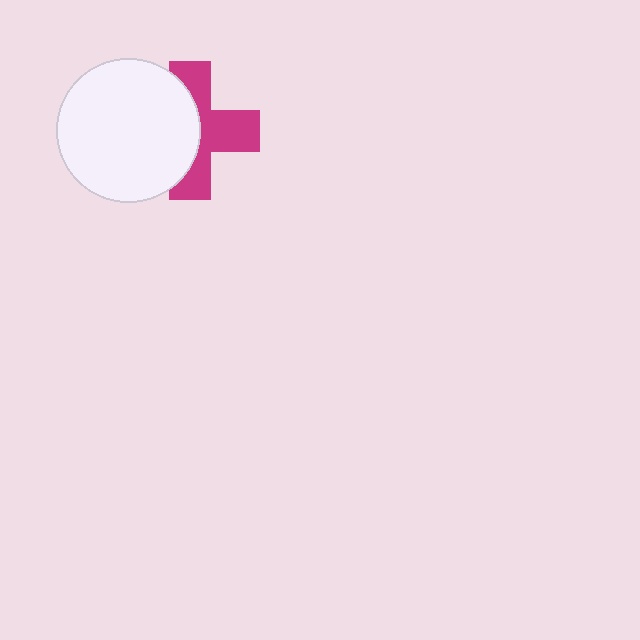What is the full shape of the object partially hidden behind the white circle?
The partially hidden object is a magenta cross.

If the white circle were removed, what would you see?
You would see the complete magenta cross.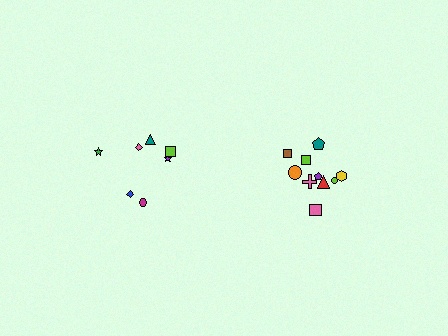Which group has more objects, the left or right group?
The right group.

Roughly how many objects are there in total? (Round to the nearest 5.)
Roughly 15 objects in total.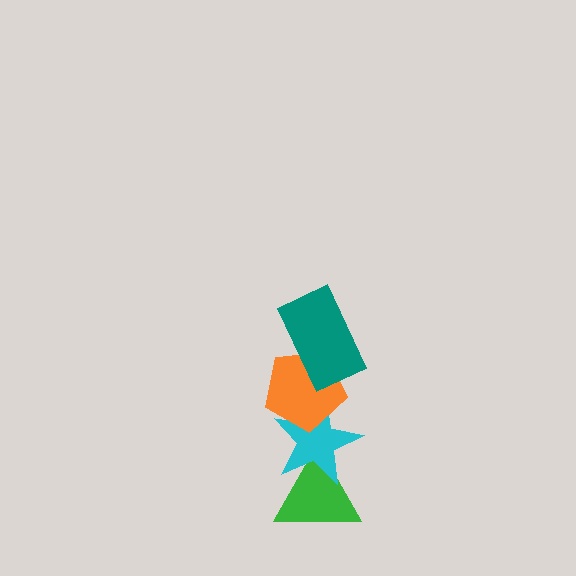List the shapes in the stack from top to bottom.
From top to bottom: the teal rectangle, the orange pentagon, the cyan star, the green triangle.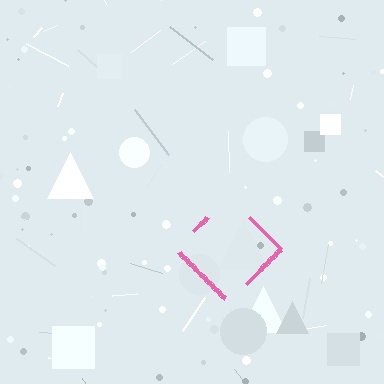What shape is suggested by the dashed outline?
The dashed outline suggests a diamond.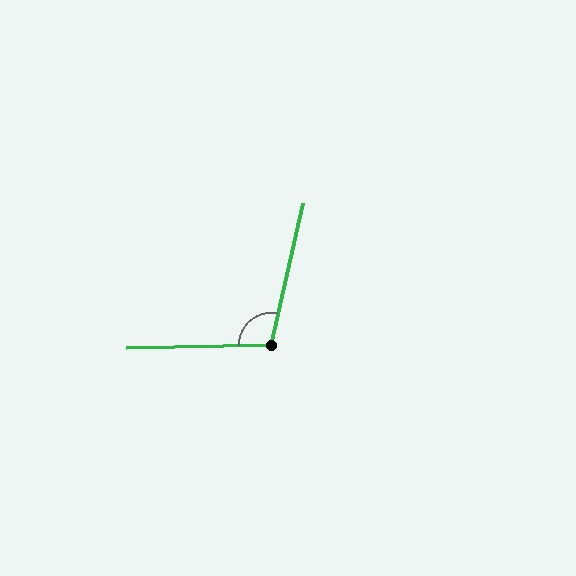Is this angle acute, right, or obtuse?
It is obtuse.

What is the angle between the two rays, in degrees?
Approximately 104 degrees.